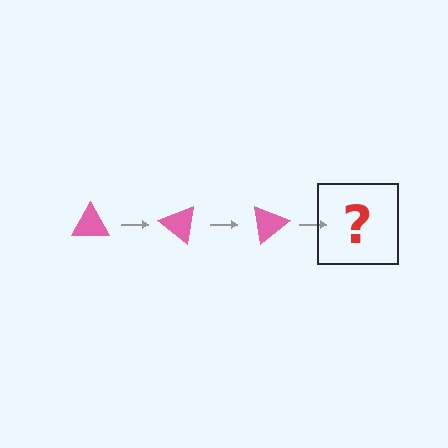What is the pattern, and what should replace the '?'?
The pattern is that the triangle rotates 40 degrees each step. The '?' should be a pink triangle rotated 120 degrees.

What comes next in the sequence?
The next element should be a pink triangle rotated 120 degrees.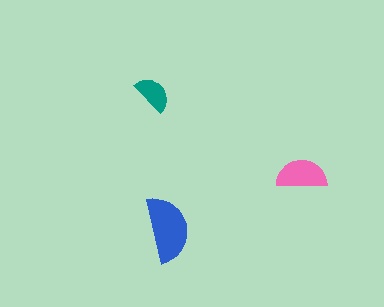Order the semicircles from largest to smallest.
the blue one, the pink one, the teal one.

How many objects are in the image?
There are 3 objects in the image.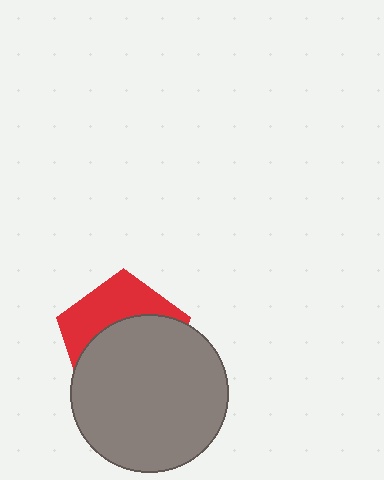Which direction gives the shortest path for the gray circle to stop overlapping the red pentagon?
Moving down gives the shortest separation.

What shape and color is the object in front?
The object in front is a gray circle.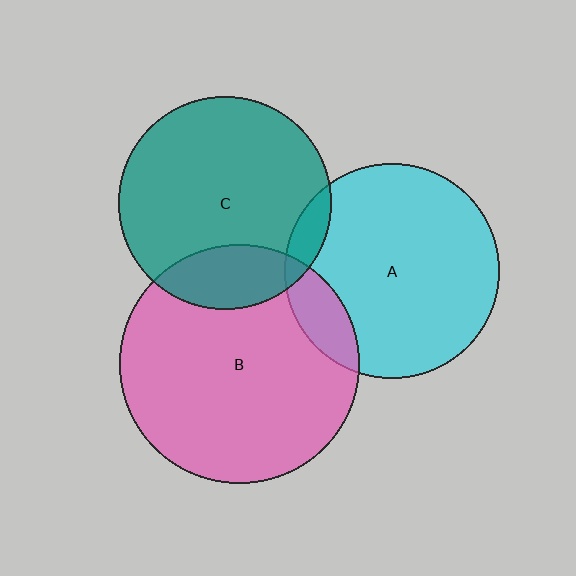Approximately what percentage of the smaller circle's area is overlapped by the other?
Approximately 20%.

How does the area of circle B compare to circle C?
Approximately 1.3 times.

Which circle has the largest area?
Circle B (pink).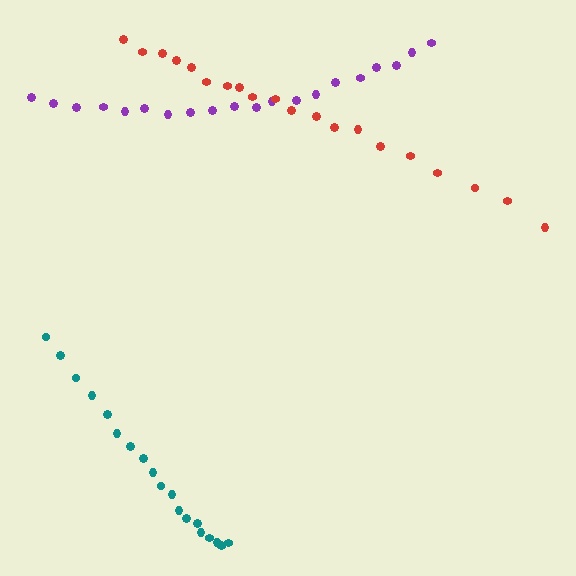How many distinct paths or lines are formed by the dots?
There are 3 distinct paths.